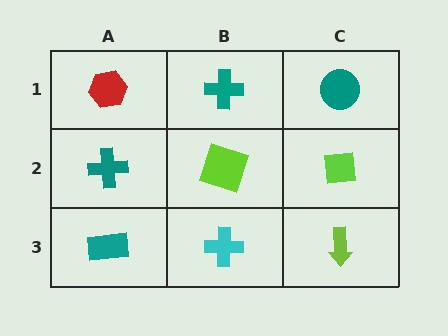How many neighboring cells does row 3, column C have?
2.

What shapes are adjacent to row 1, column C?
A lime square (row 2, column C), a teal cross (row 1, column B).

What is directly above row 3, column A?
A teal cross.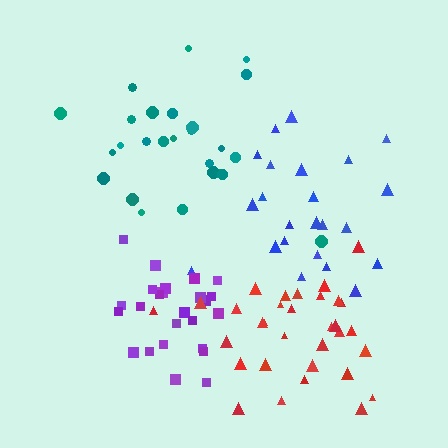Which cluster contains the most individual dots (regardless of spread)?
Red (32).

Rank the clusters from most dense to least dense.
purple, red, blue, teal.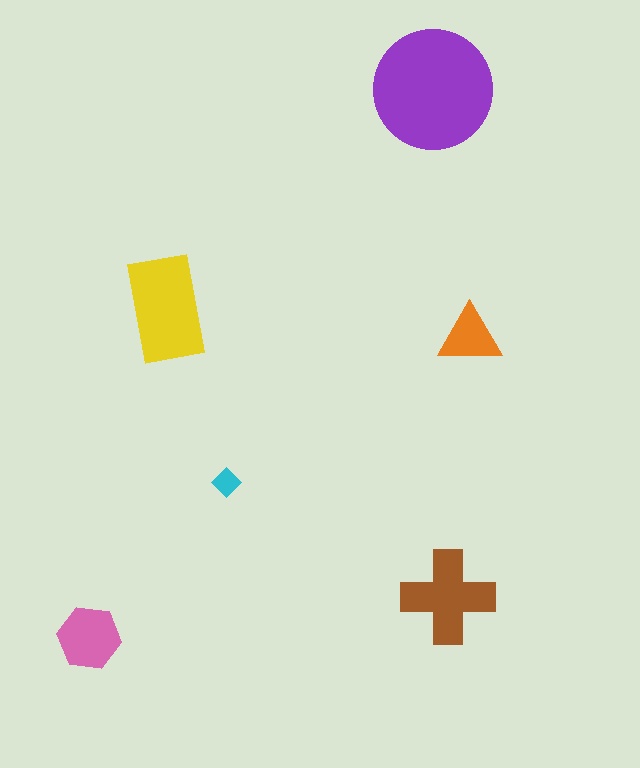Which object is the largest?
The purple circle.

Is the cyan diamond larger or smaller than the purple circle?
Smaller.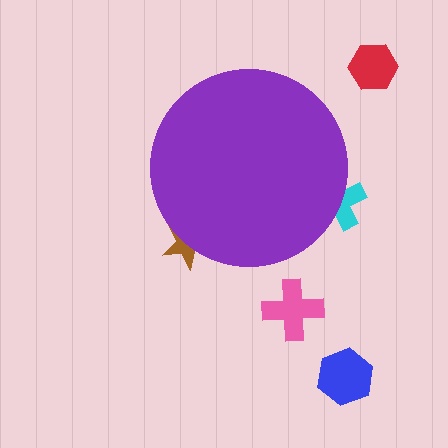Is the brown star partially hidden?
Yes, the brown star is partially hidden behind the purple circle.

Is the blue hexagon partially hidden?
No, the blue hexagon is fully visible.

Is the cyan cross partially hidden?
Yes, the cyan cross is partially hidden behind the purple circle.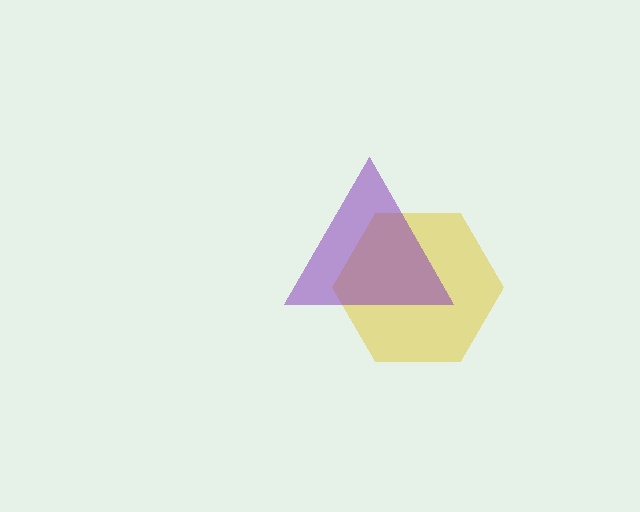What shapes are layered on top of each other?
The layered shapes are: a yellow hexagon, a purple triangle.